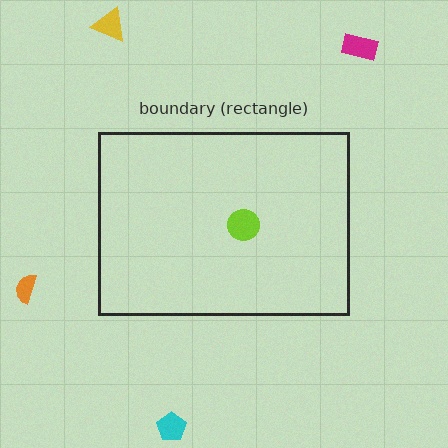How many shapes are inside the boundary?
1 inside, 4 outside.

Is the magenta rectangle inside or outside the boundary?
Outside.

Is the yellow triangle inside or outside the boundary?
Outside.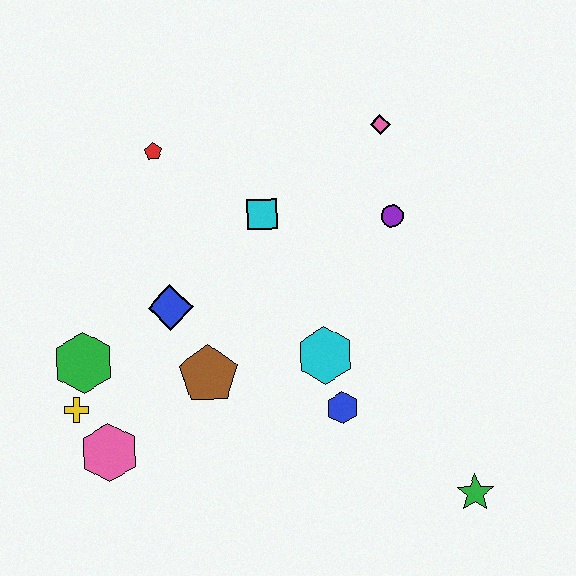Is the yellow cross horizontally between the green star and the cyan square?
No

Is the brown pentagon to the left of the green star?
Yes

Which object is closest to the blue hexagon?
The cyan hexagon is closest to the blue hexagon.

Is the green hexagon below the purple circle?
Yes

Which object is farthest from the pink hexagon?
The pink diamond is farthest from the pink hexagon.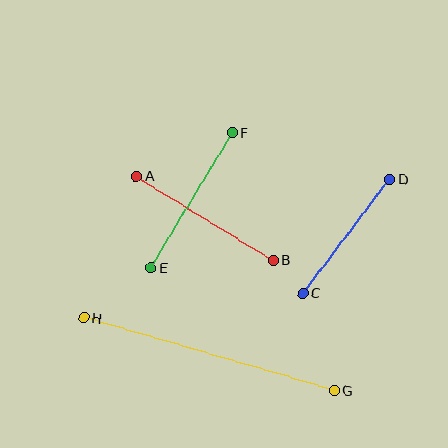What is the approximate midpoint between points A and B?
The midpoint is at approximately (205, 218) pixels.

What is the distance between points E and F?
The distance is approximately 158 pixels.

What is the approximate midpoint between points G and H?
The midpoint is at approximately (209, 354) pixels.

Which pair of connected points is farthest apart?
Points G and H are farthest apart.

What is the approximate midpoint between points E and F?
The midpoint is at approximately (192, 200) pixels.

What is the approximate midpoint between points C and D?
The midpoint is at approximately (346, 236) pixels.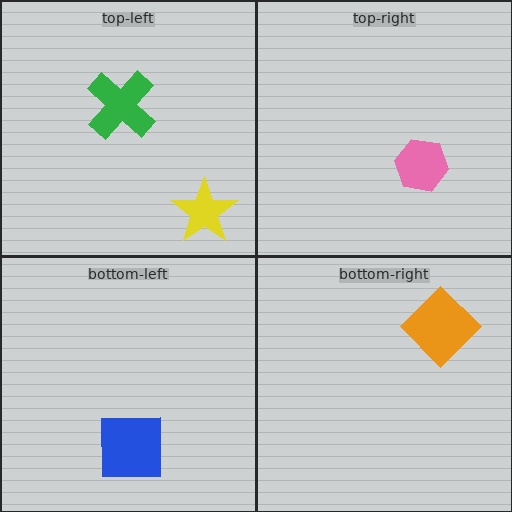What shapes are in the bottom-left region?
The blue square.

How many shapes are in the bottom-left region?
1.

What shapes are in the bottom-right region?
The orange diamond.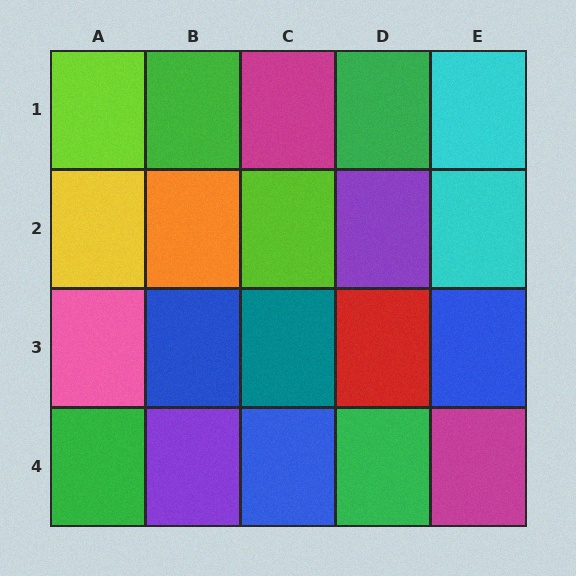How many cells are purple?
2 cells are purple.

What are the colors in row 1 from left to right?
Lime, green, magenta, green, cyan.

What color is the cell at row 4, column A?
Green.